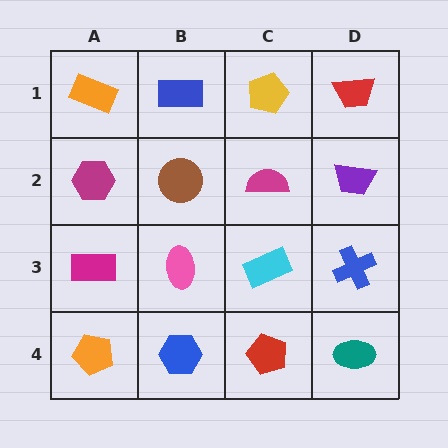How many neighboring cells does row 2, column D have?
3.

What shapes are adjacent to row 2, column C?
A yellow pentagon (row 1, column C), a cyan rectangle (row 3, column C), a brown circle (row 2, column B), a purple trapezoid (row 2, column D).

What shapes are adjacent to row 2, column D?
A red trapezoid (row 1, column D), a blue cross (row 3, column D), a magenta semicircle (row 2, column C).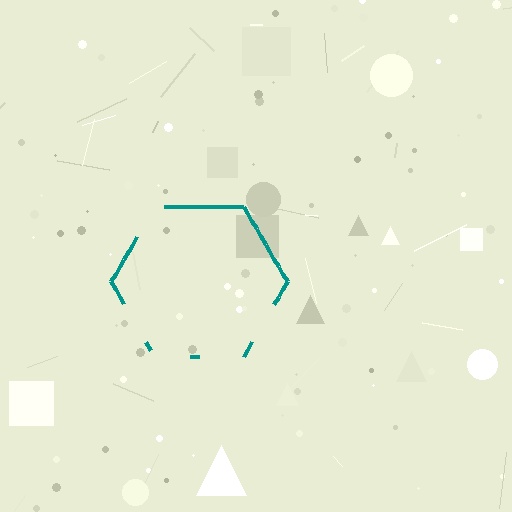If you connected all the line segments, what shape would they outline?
They would outline a hexagon.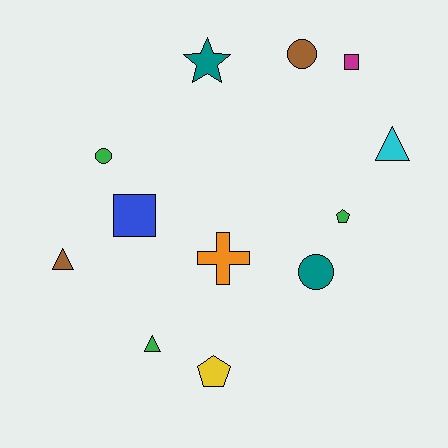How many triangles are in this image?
There are 3 triangles.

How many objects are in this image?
There are 12 objects.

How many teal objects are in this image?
There are 2 teal objects.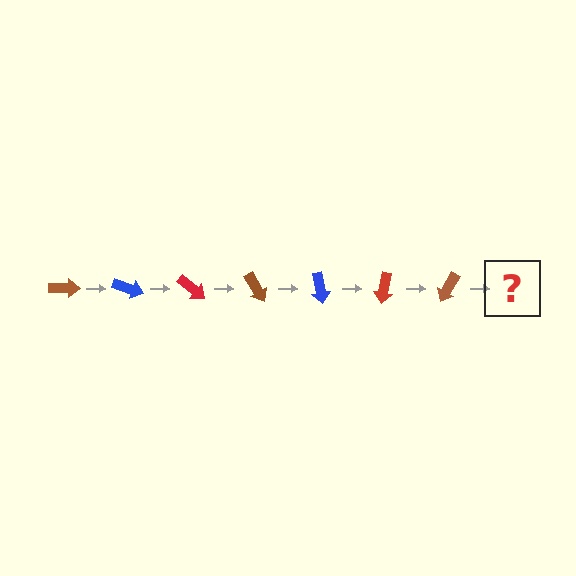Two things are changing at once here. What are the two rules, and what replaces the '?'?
The two rules are that it rotates 20 degrees each step and the color cycles through brown, blue, and red. The '?' should be a blue arrow, rotated 140 degrees from the start.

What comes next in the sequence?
The next element should be a blue arrow, rotated 140 degrees from the start.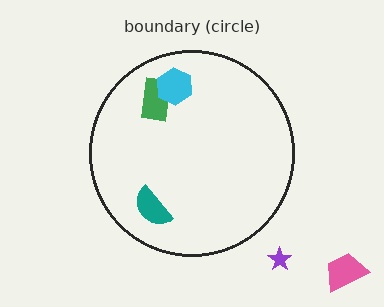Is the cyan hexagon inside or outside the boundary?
Inside.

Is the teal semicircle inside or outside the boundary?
Inside.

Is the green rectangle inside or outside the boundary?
Inside.